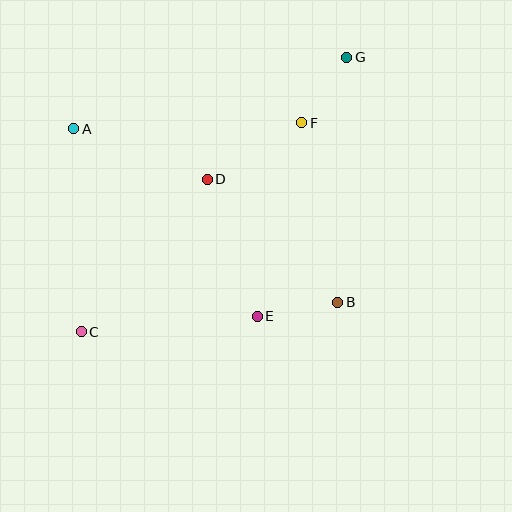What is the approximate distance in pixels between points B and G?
The distance between B and G is approximately 245 pixels.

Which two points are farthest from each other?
Points C and G are farthest from each other.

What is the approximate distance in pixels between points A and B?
The distance between A and B is approximately 316 pixels.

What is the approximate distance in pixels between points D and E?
The distance between D and E is approximately 146 pixels.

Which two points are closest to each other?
Points F and G are closest to each other.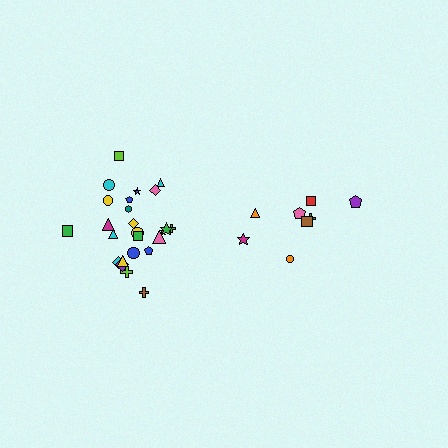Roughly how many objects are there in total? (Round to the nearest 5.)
Roughly 35 objects in total.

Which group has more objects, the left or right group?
The left group.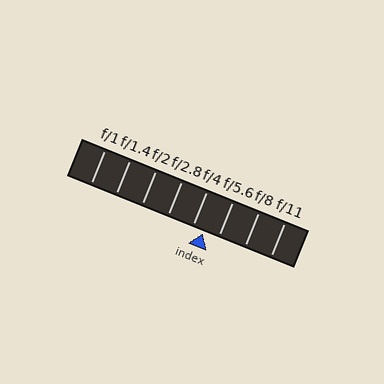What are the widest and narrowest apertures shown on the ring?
The widest aperture shown is f/1 and the narrowest is f/11.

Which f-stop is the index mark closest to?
The index mark is closest to f/4.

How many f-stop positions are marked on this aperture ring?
There are 8 f-stop positions marked.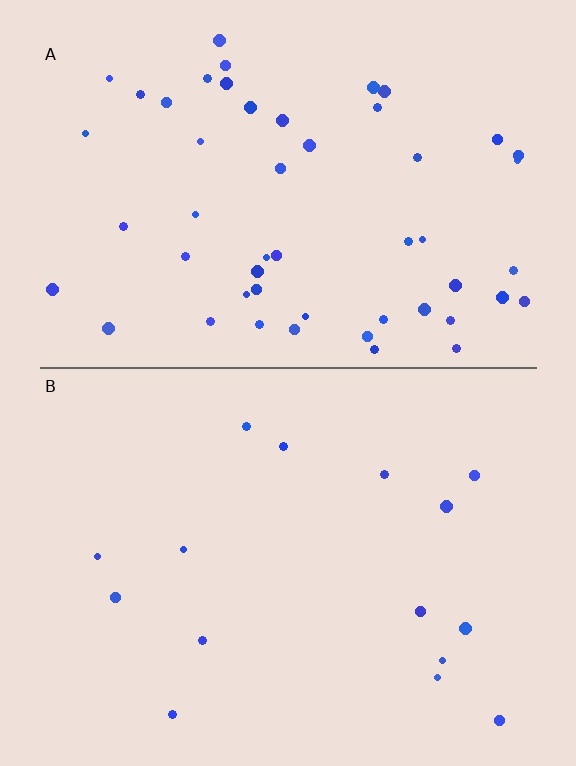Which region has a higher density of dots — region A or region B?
A (the top).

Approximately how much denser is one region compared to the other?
Approximately 3.4× — region A over region B.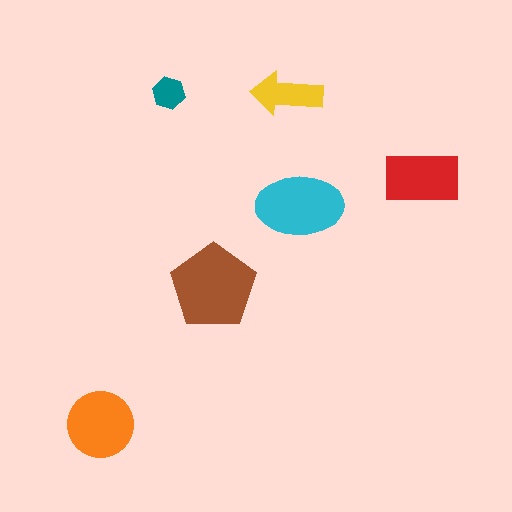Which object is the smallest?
The teal hexagon.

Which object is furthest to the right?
The red rectangle is rightmost.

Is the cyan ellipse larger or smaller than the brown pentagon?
Smaller.